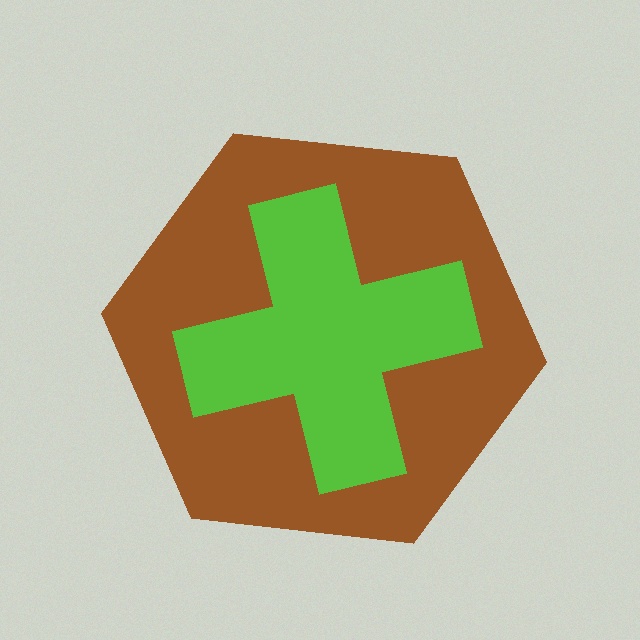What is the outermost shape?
The brown hexagon.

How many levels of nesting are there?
2.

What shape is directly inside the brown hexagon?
The lime cross.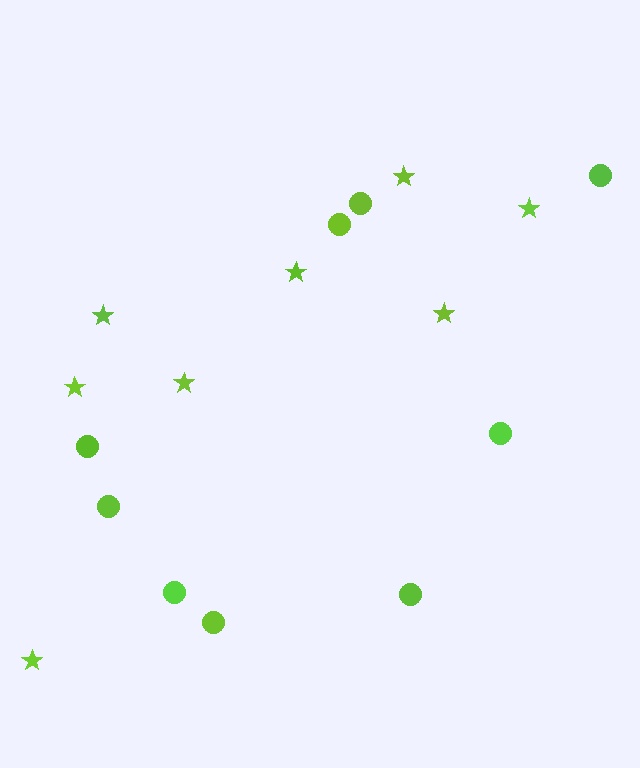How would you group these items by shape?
There are 2 groups: one group of stars (8) and one group of circles (9).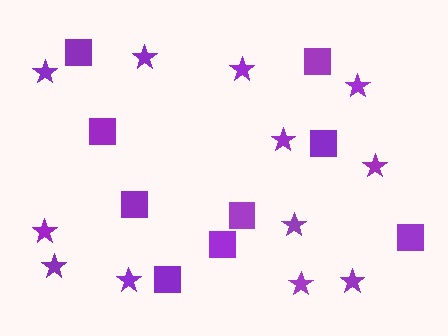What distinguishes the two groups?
There are 2 groups: one group of stars (12) and one group of squares (9).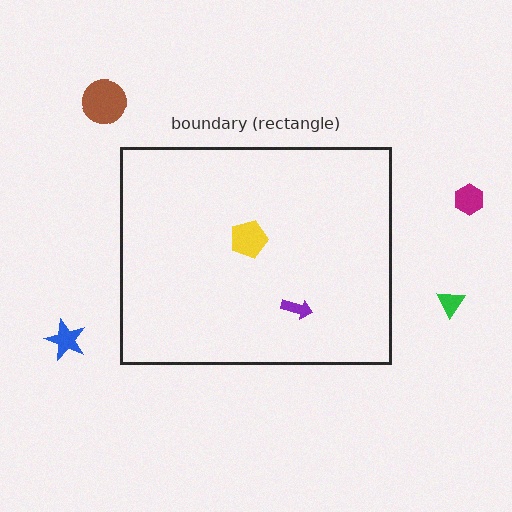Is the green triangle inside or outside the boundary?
Outside.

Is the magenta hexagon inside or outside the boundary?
Outside.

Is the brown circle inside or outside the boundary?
Outside.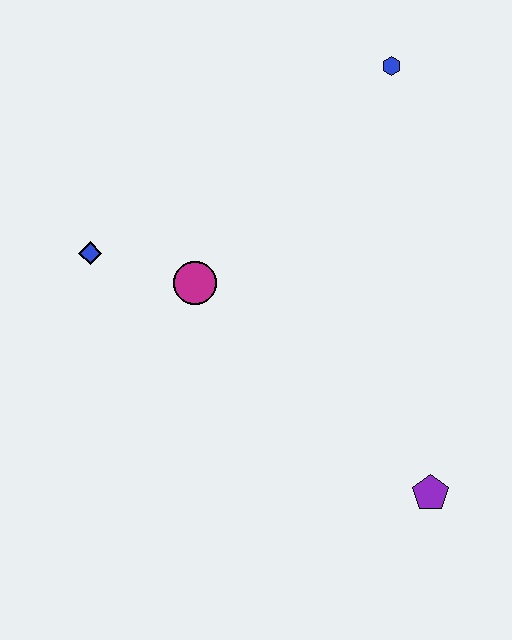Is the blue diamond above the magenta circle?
Yes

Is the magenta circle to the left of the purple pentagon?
Yes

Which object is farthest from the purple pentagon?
The blue hexagon is farthest from the purple pentagon.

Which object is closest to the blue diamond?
The magenta circle is closest to the blue diamond.